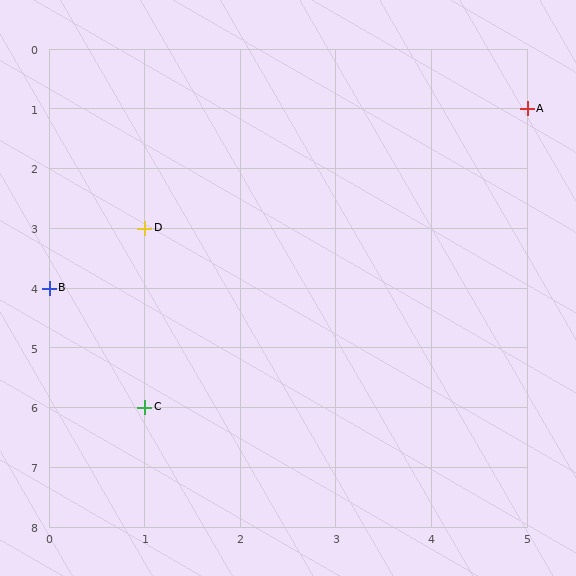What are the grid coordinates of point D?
Point D is at grid coordinates (1, 3).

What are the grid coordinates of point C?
Point C is at grid coordinates (1, 6).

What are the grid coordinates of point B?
Point B is at grid coordinates (0, 4).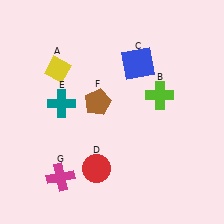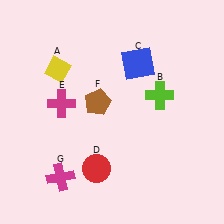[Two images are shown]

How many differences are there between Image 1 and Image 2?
There is 1 difference between the two images.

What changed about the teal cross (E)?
In Image 1, E is teal. In Image 2, it changed to magenta.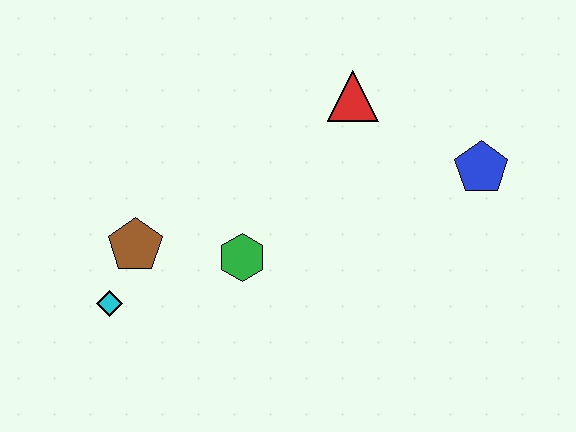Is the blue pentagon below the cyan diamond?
No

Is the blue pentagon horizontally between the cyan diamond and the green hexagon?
No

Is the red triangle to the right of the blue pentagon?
No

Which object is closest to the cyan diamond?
The brown pentagon is closest to the cyan diamond.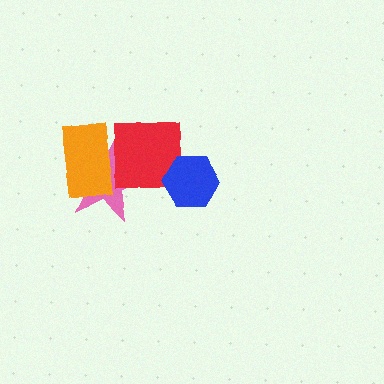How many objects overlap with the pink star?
2 objects overlap with the pink star.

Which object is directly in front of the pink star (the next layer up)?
The red square is directly in front of the pink star.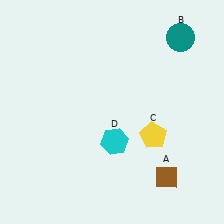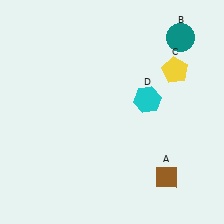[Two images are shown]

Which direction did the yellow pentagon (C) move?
The yellow pentagon (C) moved up.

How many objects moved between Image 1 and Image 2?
2 objects moved between the two images.